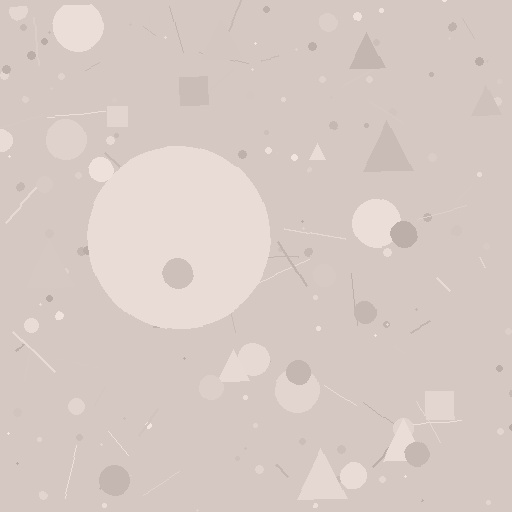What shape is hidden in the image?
A circle is hidden in the image.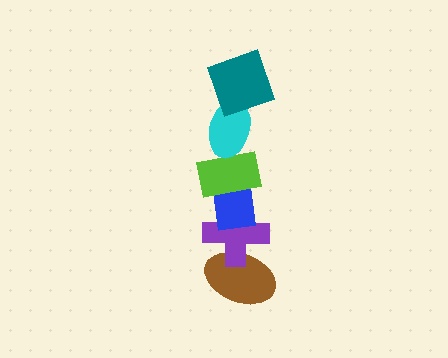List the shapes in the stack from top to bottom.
From top to bottom: the teal square, the cyan ellipse, the lime rectangle, the blue rectangle, the purple cross, the brown ellipse.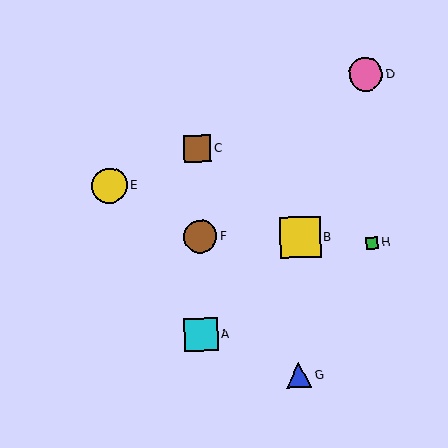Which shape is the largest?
The yellow square (labeled B) is the largest.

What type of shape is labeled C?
Shape C is a brown square.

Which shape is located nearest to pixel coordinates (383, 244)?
The green square (labeled H) at (372, 243) is nearest to that location.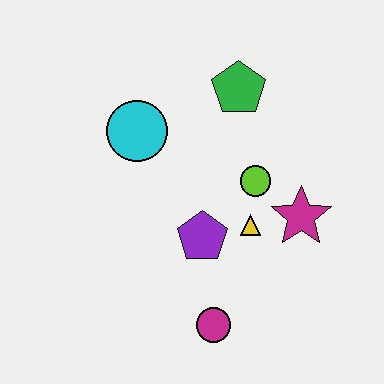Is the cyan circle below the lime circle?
No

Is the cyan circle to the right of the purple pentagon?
No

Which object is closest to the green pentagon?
The lime circle is closest to the green pentagon.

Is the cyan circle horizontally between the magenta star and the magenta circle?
No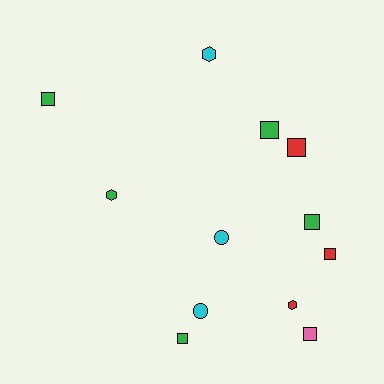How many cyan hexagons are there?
There is 1 cyan hexagon.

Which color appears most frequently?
Green, with 5 objects.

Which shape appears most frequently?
Square, with 7 objects.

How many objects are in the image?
There are 12 objects.